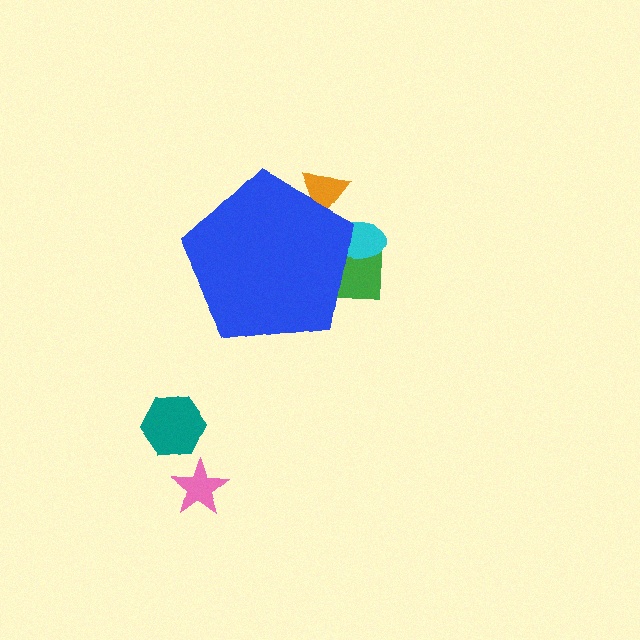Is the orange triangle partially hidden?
Yes, the orange triangle is partially hidden behind the blue pentagon.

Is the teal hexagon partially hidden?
No, the teal hexagon is fully visible.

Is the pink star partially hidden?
No, the pink star is fully visible.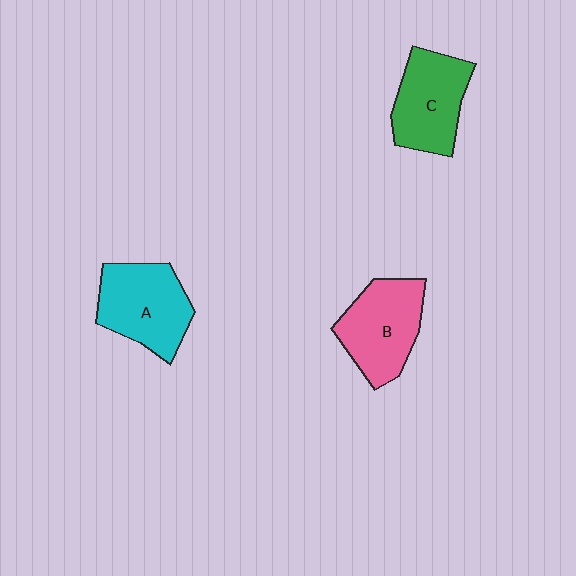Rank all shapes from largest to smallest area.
From largest to smallest: A (cyan), B (pink), C (green).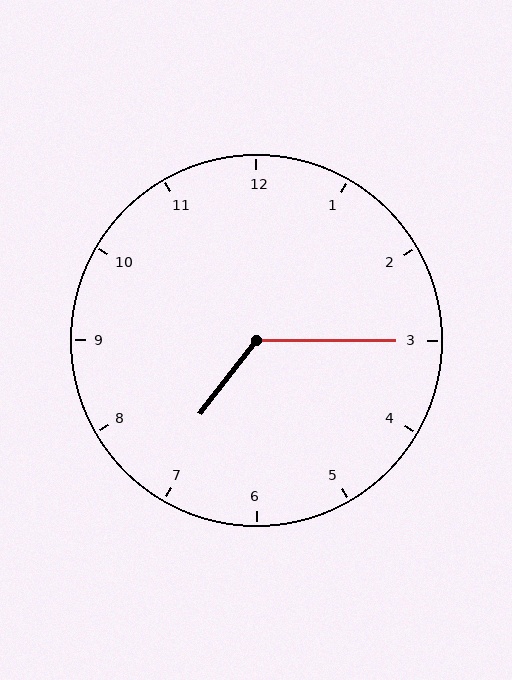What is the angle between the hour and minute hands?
Approximately 128 degrees.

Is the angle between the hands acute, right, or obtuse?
It is obtuse.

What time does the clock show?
7:15.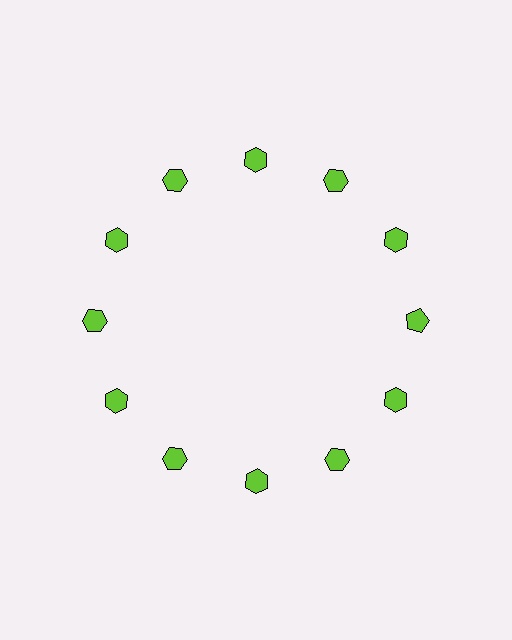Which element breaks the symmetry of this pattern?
The lime pentagon at roughly the 3 o'clock position breaks the symmetry. All other shapes are lime hexagons.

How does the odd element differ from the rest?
It has a different shape: pentagon instead of hexagon.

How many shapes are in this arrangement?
There are 12 shapes arranged in a ring pattern.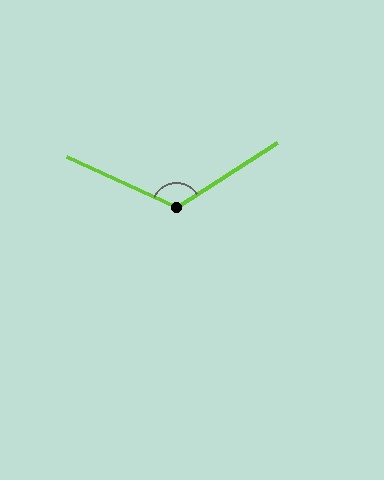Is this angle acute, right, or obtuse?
It is obtuse.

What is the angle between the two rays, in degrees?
Approximately 122 degrees.